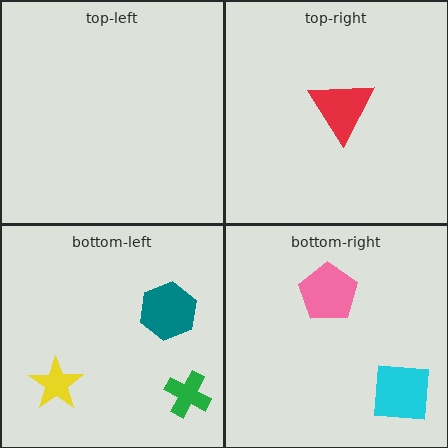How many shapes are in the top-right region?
1.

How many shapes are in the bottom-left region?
3.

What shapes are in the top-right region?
The red triangle.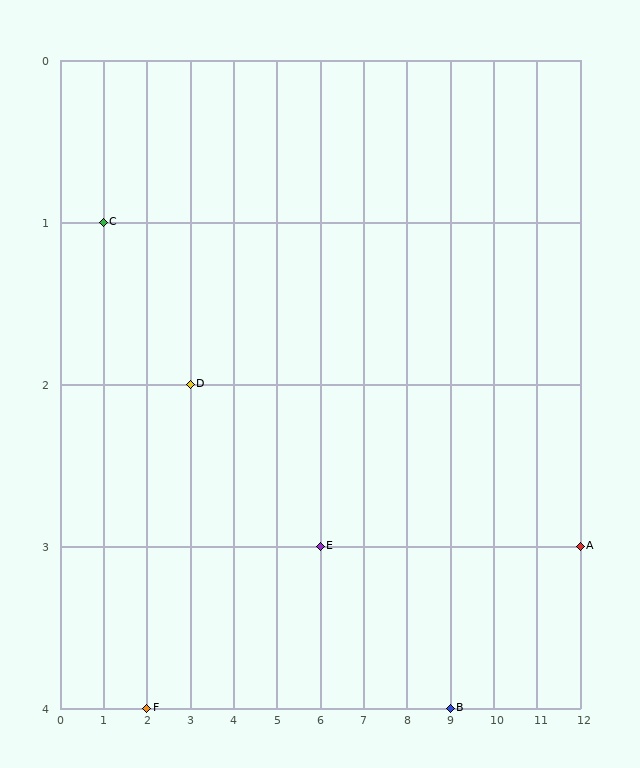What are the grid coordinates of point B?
Point B is at grid coordinates (9, 4).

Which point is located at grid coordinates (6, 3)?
Point E is at (6, 3).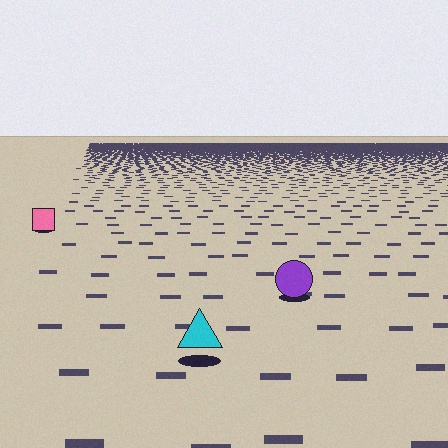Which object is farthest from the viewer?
The pink square is farthest from the viewer. It appears smaller and the ground texture around it is denser.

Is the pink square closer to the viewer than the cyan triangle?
No. The cyan triangle is closer — you can tell from the texture gradient: the ground texture is coarser near it.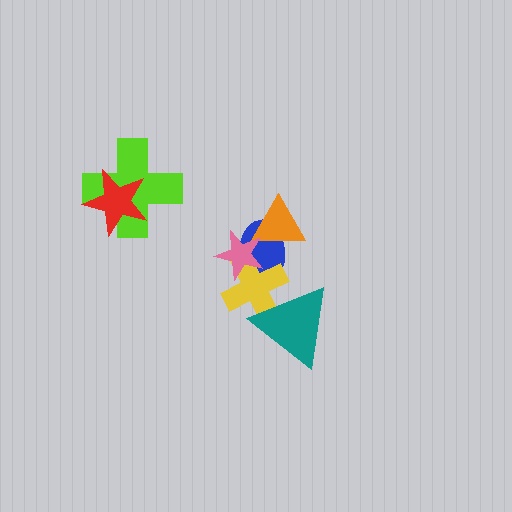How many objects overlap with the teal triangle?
1 object overlaps with the teal triangle.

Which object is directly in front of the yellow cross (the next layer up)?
The teal triangle is directly in front of the yellow cross.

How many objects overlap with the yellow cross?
3 objects overlap with the yellow cross.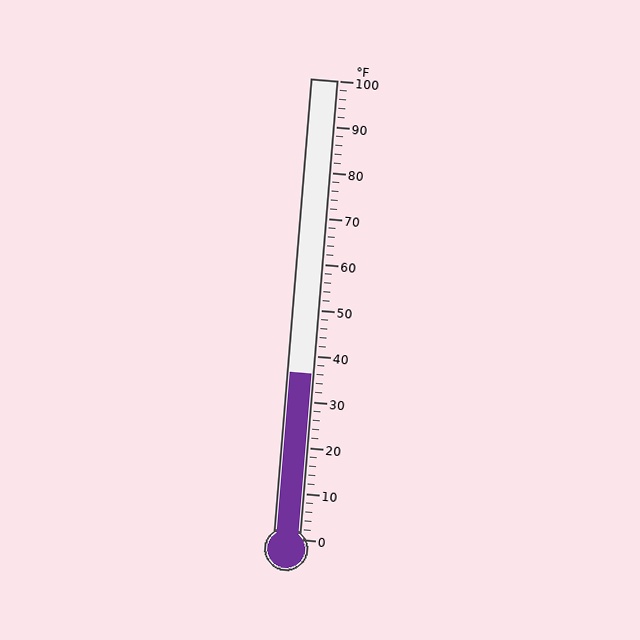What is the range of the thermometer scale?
The thermometer scale ranges from 0°F to 100°F.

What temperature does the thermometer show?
The thermometer shows approximately 36°F.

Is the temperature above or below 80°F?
The temperature is below 80°F.